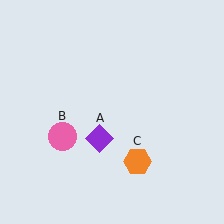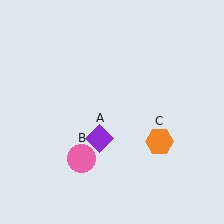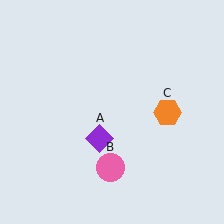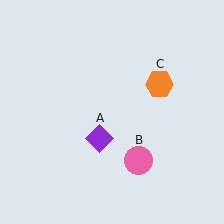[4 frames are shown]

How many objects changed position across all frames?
2 objects changed position: pink circle (object B), orange hexagon (object C).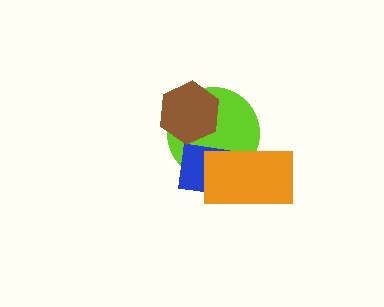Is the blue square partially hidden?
Yes, it is partially covered by another shape.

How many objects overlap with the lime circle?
3 objects overlap with the lime circle.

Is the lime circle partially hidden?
Yes, it is partially covered by another shape.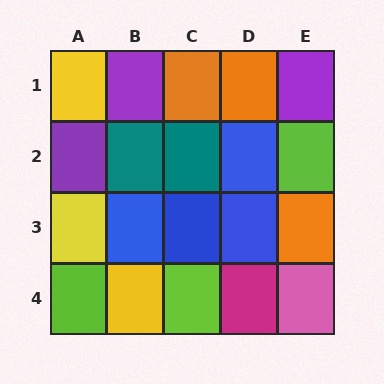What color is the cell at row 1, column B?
Purple.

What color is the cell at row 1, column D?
Orange.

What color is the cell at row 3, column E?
Orange.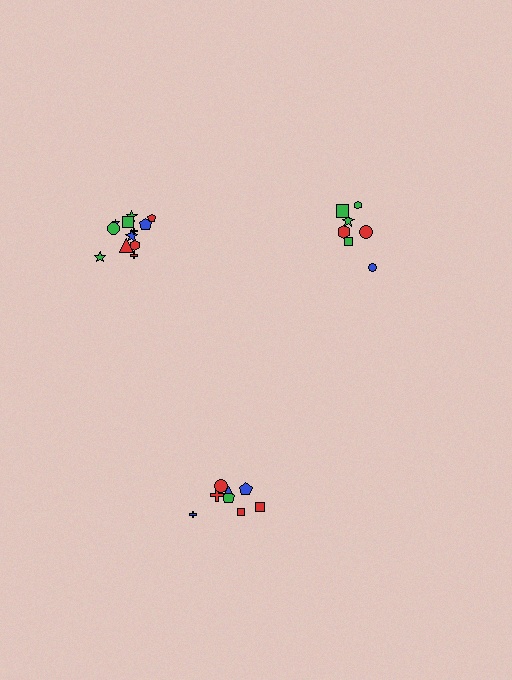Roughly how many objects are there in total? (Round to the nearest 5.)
Roughly 25 objects in total.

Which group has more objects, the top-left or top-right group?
The top-left group.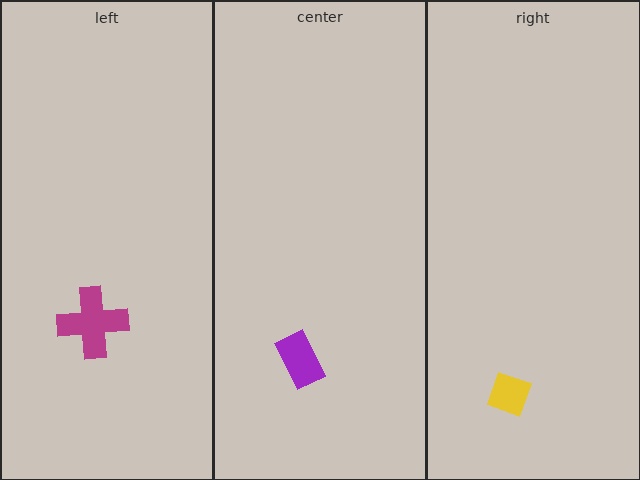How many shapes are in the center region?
1.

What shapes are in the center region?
The purple rectangle.